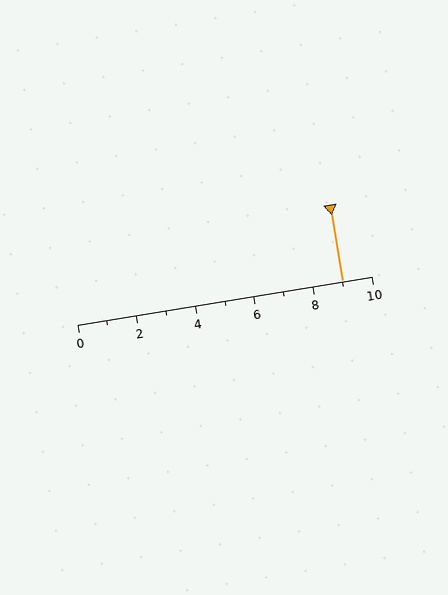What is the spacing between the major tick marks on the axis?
The major ticks are spaced 2 apart.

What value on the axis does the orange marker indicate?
The marker indicates approximately 9.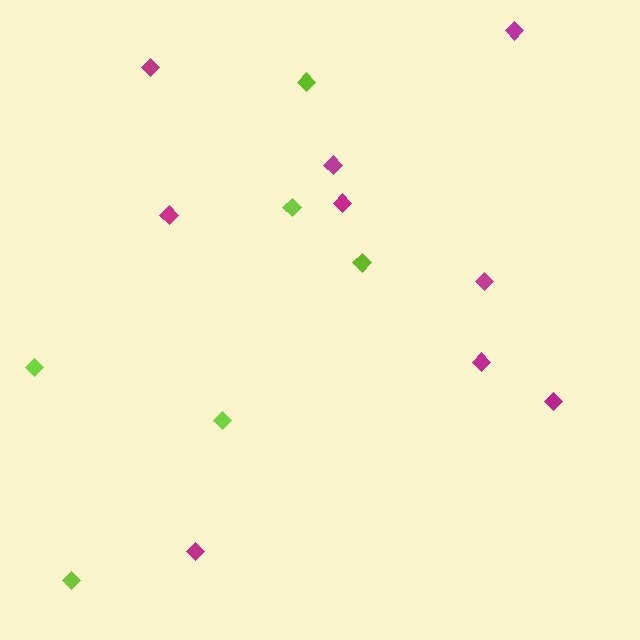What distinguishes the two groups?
There are 2 groups: one group of magenta diamonds (9) and one group of lime diamonds (6).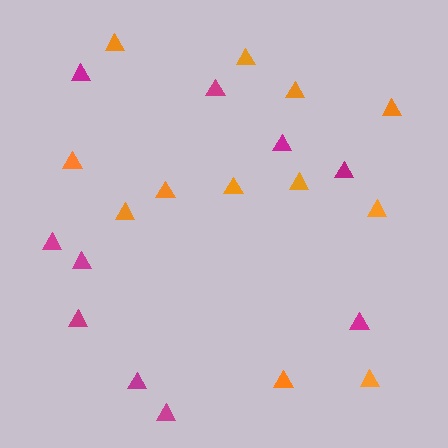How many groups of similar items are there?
There are 2 groups: one group of orange triangles (12) and one group of magenta triangles (10).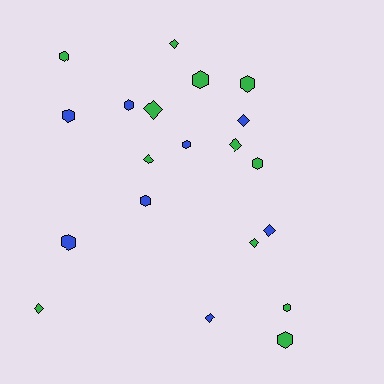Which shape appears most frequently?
Hexagon, with 11 objects.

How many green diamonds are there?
There are 6 green diamonds.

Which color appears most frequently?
Green, with 12 objects.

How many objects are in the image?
There are 20 objects.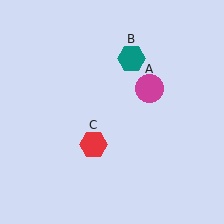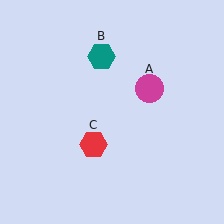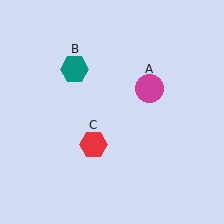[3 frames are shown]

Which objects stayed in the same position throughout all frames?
Magenta circle (object A) and red hexagon (object C) remained stationary.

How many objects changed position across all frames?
1 object changed position: teal hexagon (object B).